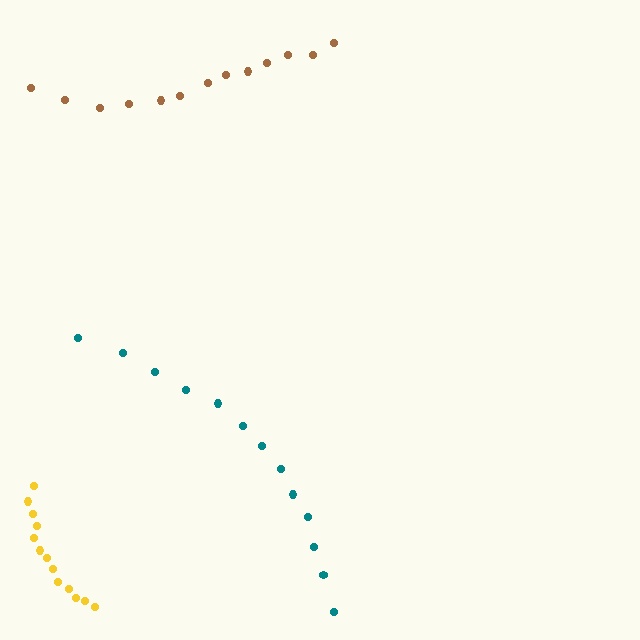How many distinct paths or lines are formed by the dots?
There are 3 distinct paths.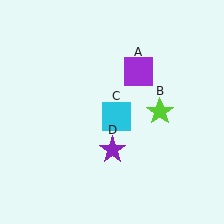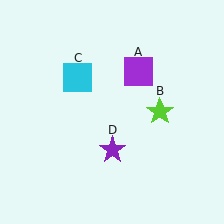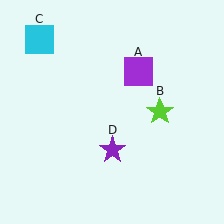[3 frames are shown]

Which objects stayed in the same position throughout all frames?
Purple square (object A) and lime star (object B) and purple star (object D) remained stationary.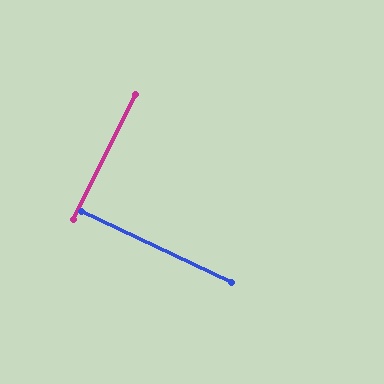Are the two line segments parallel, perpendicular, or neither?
Perpendicular — they meet at approximately 89°.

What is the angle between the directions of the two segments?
Approximately 89 degrees.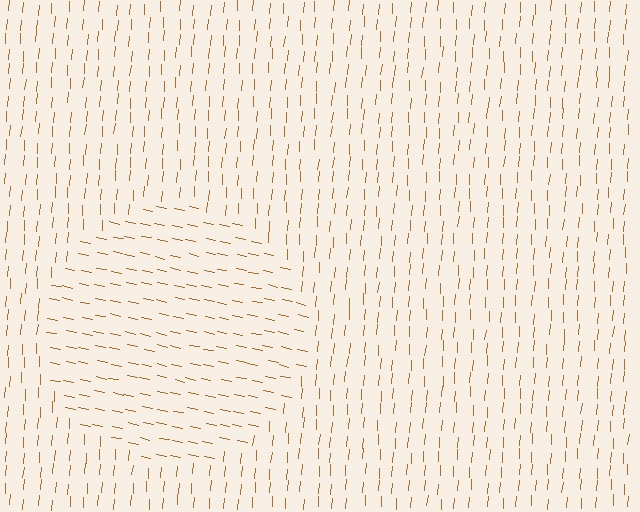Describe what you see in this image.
The image is filled with small brown line segments. A circle region in the image has lines oriented differently from the surrounding lines, creating a visible texture boundary.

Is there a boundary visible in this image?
Yes, there is a texture boundary formed by a change in line orientation.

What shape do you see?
I see a circle.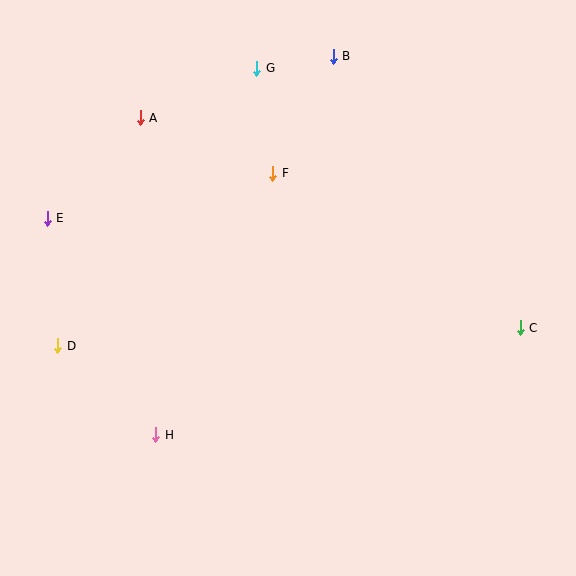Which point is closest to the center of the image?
Point F at (273, 173) is closest to the center.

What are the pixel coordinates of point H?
Point H is at (156, 435).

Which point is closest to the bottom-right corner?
Point C is closest to the bottom-right corner.